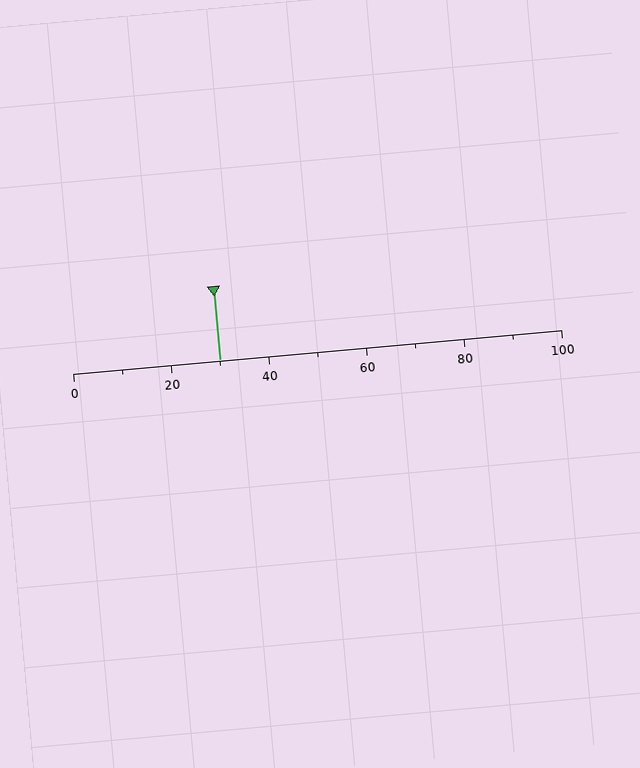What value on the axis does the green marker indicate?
The marker indicates approximately 30.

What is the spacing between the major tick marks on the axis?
The major ticks are spaced 20 apart.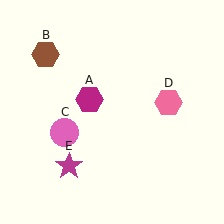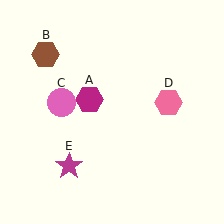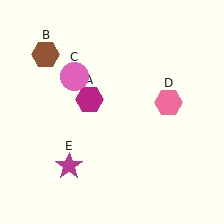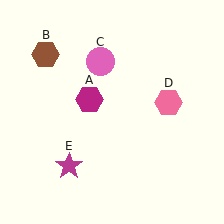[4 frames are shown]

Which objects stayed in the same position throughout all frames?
Magenta hexagon (object A) and brown hexagon (object B) and pink hexagon (object D) and magenta star (object E) remained stationary.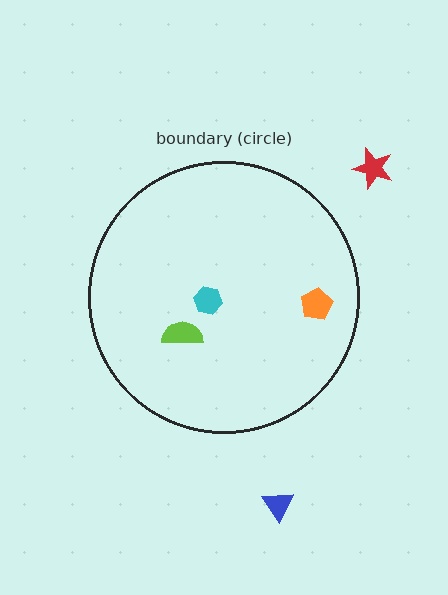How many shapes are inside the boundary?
3 inside, 2 outside.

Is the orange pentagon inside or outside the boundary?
Inside.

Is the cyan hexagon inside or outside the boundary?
Inside.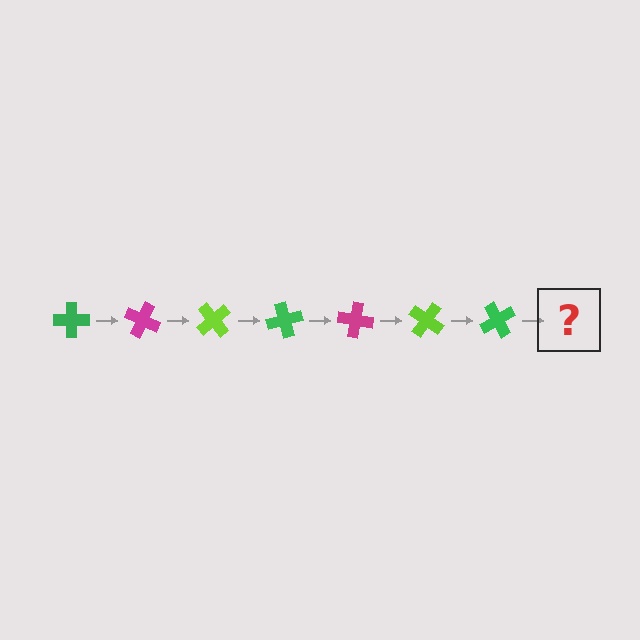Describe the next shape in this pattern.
It should be a magenta cross, rotated 175 degrees from the start.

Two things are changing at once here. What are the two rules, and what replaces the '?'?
The two rules are that it rotates 25 degrees each step and the color cycles through green, magenta, and lime. The '?' should be a magenta cross, rotated 175 degrees from the start.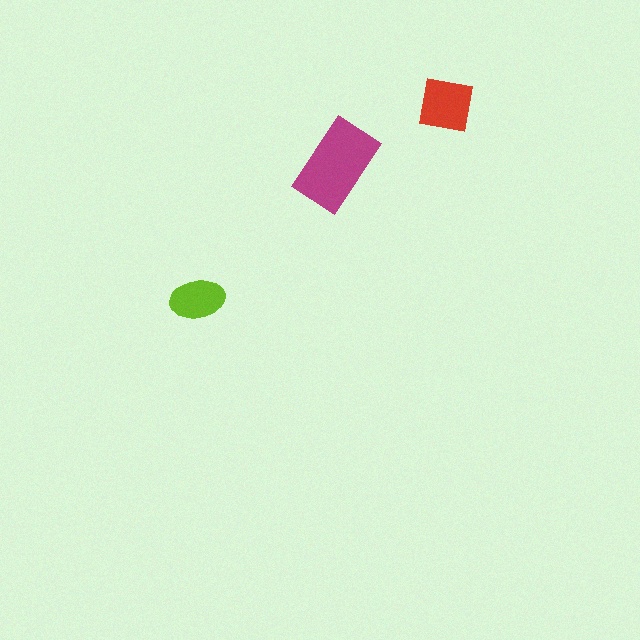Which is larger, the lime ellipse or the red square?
The red square.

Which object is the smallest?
The lime ellipse.